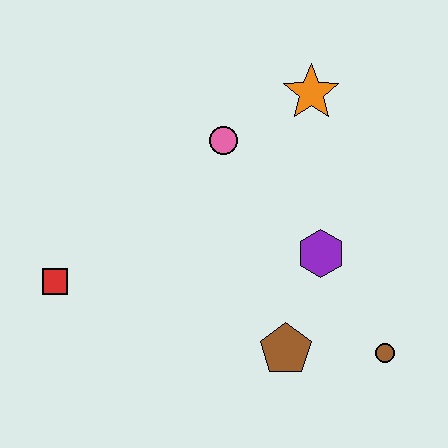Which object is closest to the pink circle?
The orange star is closest to the pink circle.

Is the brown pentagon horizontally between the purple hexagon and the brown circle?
No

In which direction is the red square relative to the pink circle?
The red square is to the left of the pink circle.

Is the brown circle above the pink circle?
No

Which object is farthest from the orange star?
The red square is farthest from the orange star.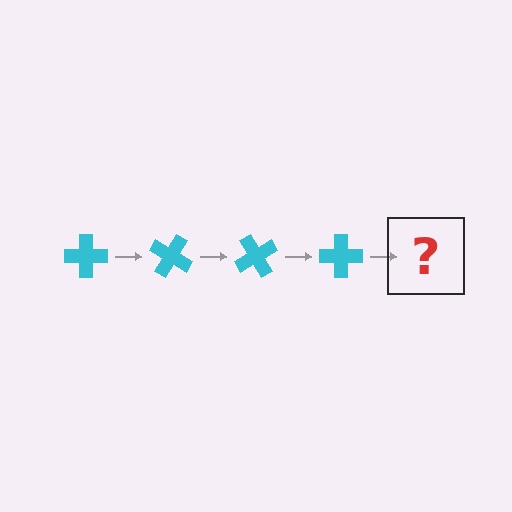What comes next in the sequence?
The next element should be a cyan cross rotated 120 degrees.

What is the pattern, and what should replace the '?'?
The pattern is that the cross rotates 30 degrees each step. The '?' should be a cyan cross rotated 120 degrees.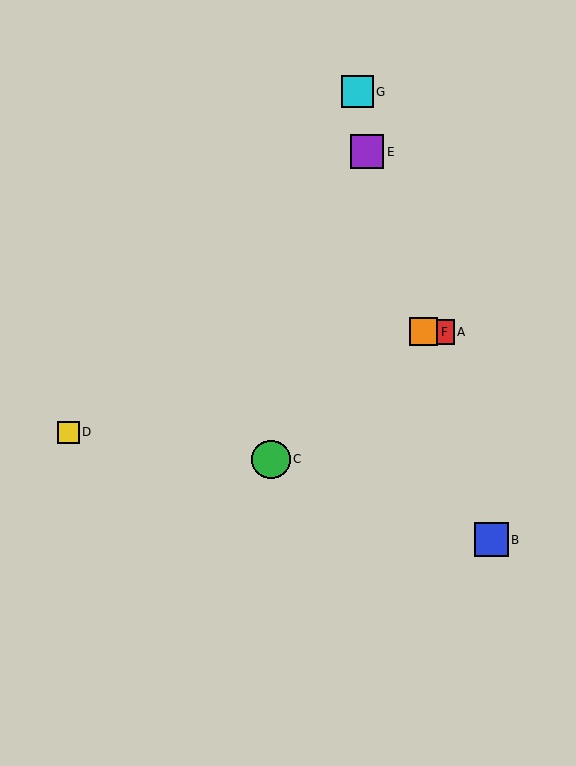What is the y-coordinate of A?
Object A is at y≈332.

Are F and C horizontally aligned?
No, F is at y≈332 and C is at y≈459.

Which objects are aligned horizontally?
Objects A, F are aligned horizontally.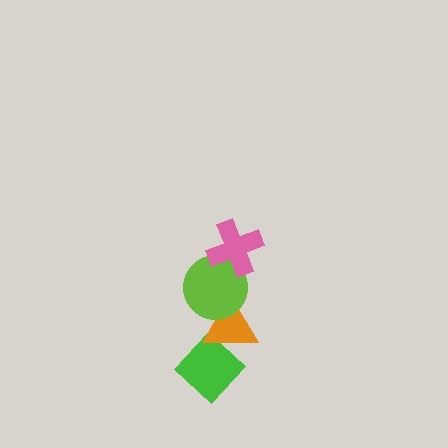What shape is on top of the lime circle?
The pink cross is on top of the lime circle.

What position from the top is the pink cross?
The pink cross is 1st from the top.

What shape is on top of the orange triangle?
The lime circle is on top of the orange triangle.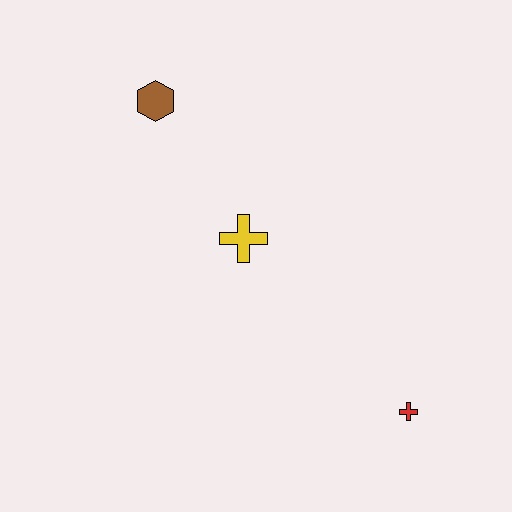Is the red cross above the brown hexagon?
No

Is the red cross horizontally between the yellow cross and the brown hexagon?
No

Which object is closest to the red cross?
The yellow cross is closest to the red cross.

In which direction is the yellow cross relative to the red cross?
The yellow cross is above the red cross.